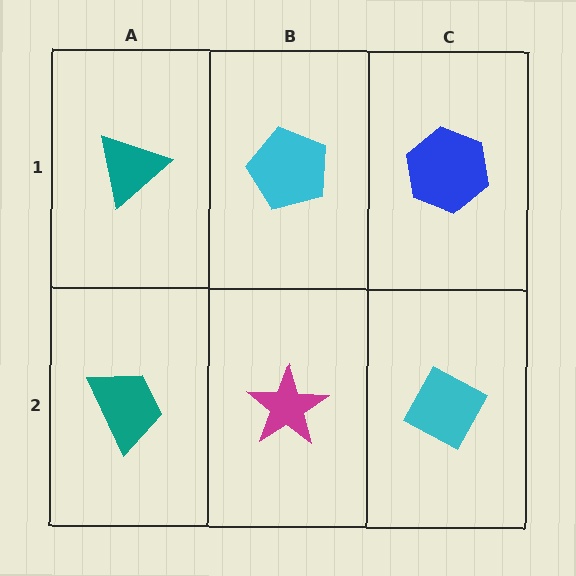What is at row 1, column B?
A cyan pentagon.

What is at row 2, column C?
A cyan diamond.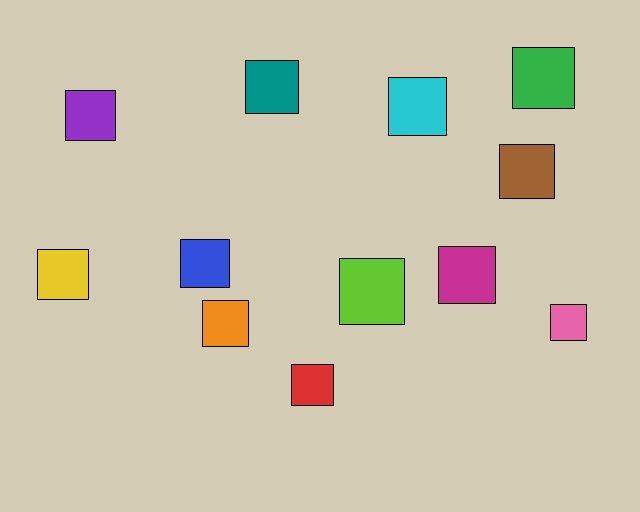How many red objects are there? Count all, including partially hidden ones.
There is 1 red object.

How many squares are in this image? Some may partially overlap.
There are 12 squares.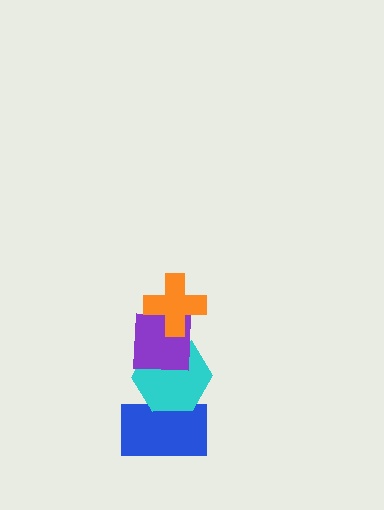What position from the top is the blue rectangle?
The blue rectangle is 4th from the top.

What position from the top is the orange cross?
The orange cross is 1st from the top.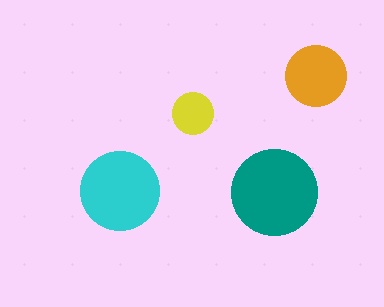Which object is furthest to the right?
The orange circle is rightmost.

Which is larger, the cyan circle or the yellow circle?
The cyan one.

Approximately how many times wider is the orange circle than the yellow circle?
About 1.5 times wider.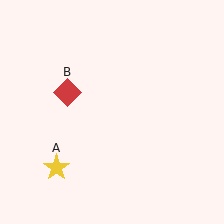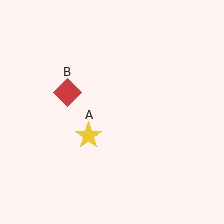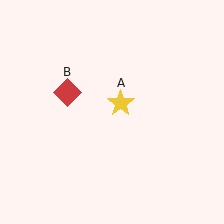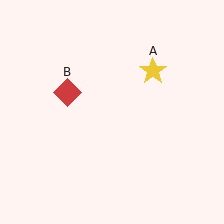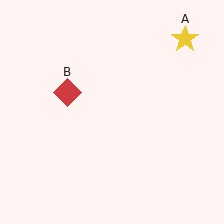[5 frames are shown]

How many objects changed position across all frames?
1 object changed position: yellow star (object A).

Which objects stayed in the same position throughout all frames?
Red diamond (object B) remained stationary.